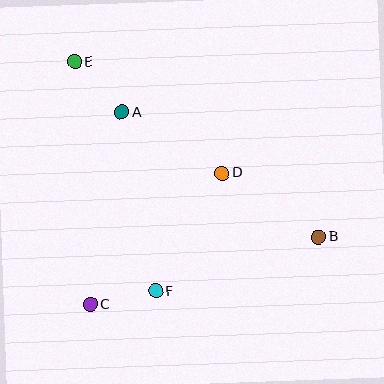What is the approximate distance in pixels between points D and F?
The distance between D and F is approximately 135 pixels.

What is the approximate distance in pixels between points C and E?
The distance between C and E is approximately 243 pixels.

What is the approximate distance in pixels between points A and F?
The distance between A and F is approximately 182 pixels.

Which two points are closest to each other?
Points C and F are closest to each other.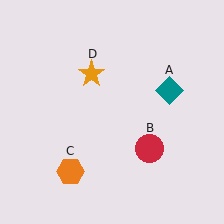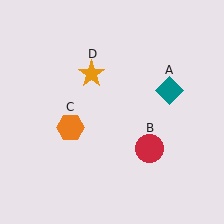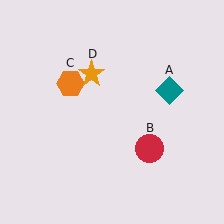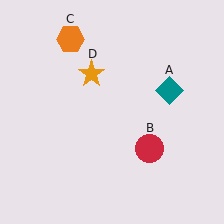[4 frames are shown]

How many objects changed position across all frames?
1 object changed position: orange hexagon (object C).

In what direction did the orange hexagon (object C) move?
The orange hexagon (object C) moved up.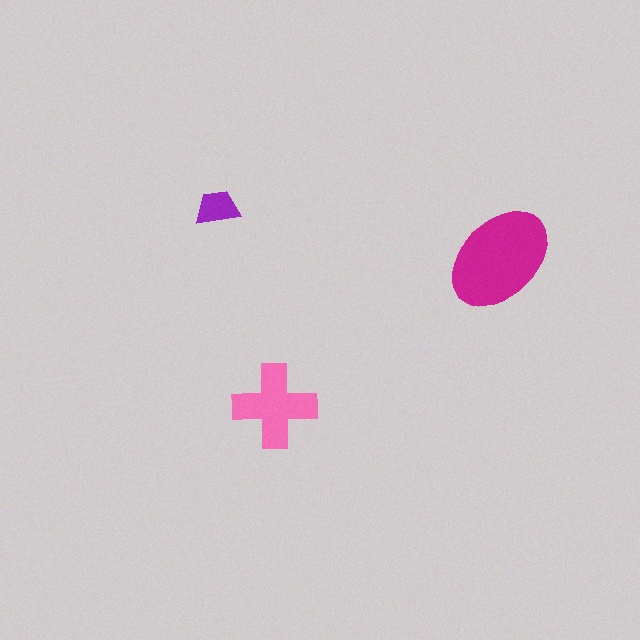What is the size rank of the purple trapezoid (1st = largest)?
3rd.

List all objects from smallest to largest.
The purple trapezoid, the pink cross, the magenta ellipse.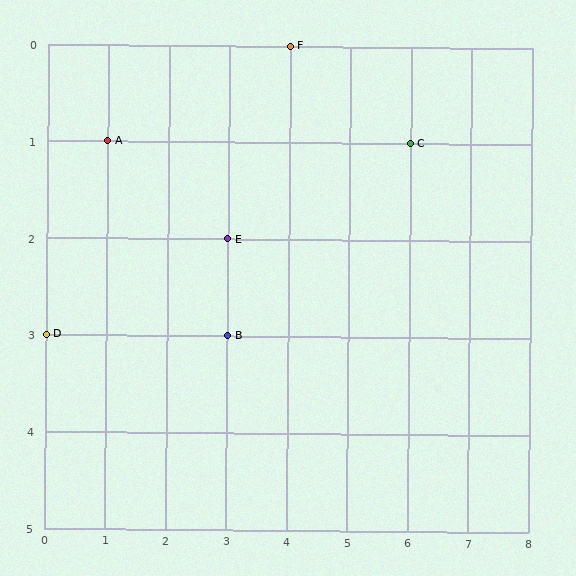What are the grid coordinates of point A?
Point A is at grid coordinates (1, 1).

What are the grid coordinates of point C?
Point C is at grid coordinates (6, 1).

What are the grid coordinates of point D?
Point D is at grid coordinates (0, 3).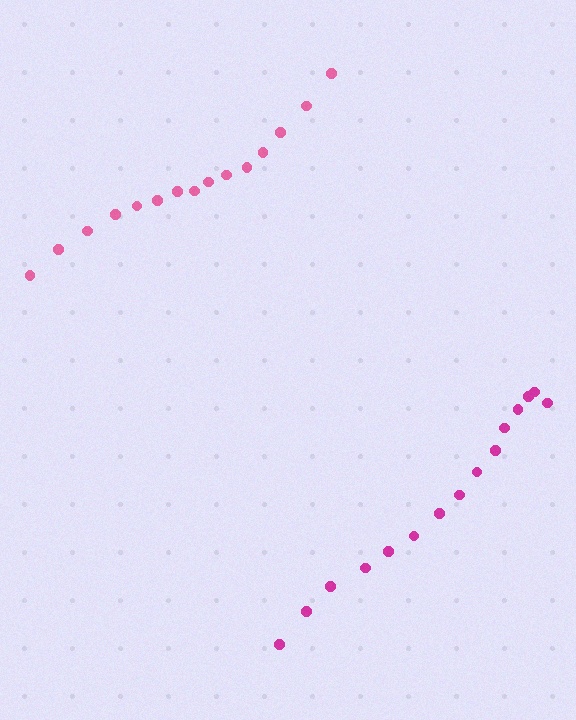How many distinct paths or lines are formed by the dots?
There are 2 distinct paths.